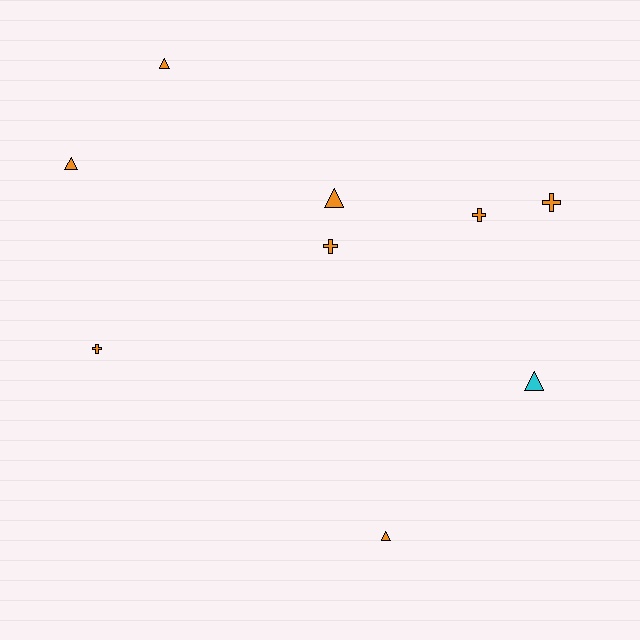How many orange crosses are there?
There are 4 orange crosses.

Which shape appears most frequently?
Triangle, with 5 objects.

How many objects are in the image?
There are 9 objects.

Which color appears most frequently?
Orange, with 8 objects.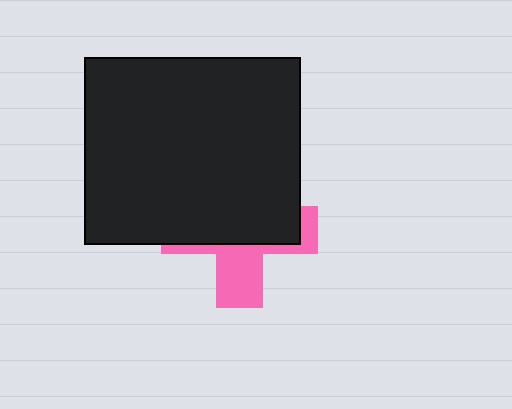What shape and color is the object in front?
The object in front is a black rectangle.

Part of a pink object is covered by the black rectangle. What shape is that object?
It is a cross.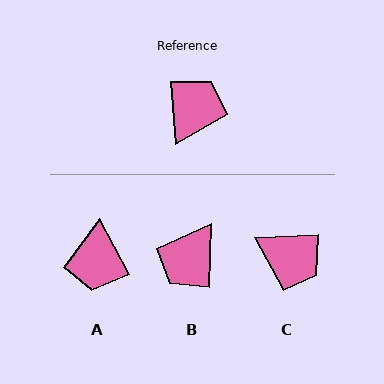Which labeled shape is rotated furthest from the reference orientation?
B, about 174 degrees away.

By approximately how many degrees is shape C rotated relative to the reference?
Approximately 92 degrees clockwise.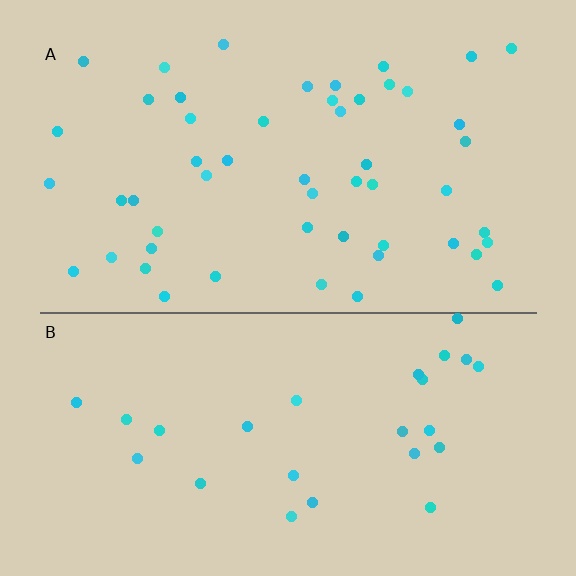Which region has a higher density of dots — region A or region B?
A (the top).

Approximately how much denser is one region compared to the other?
Approximately 1.9× — region A over region B.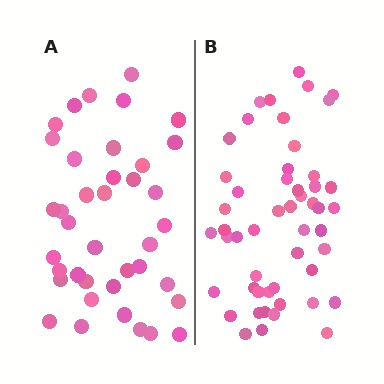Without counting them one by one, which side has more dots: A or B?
Region B (the right region) has more dots.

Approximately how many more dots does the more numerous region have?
Region B has roughly 12 or so more dots than region A.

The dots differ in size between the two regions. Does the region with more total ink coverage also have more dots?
No. Region A has more total ink coverage because its dots are larger, but region B actually contains more individual dots. Total area can be misleading — the number of items is what matters here.